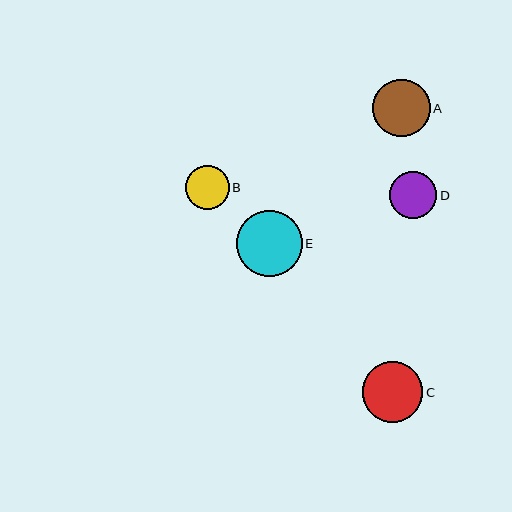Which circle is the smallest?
Circle B is the smallest with a size of approximately 44 pixels.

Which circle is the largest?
Circle E is the largest with a size of approximately 66 pixels.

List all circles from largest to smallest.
From largest to smallest: E, C, A, D, B.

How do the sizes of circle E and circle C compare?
Circle E and circle C are approximately the same size.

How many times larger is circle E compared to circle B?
Circle E is approximately 1.5 times the size of circle B.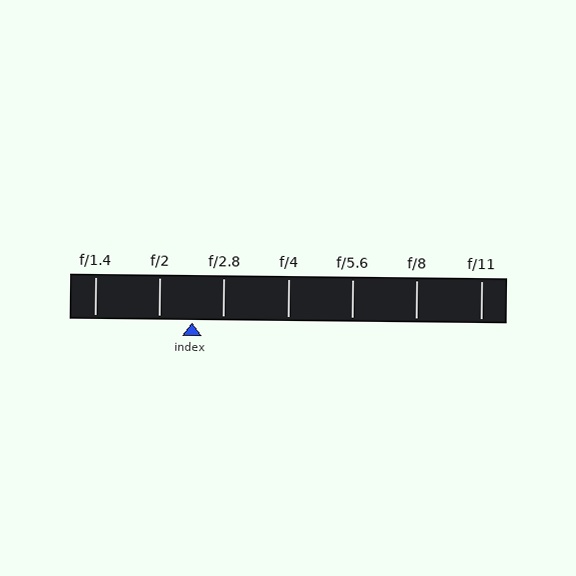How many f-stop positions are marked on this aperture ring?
There are 7 f-stop positions marked.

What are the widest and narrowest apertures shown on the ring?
The widest aperture shown is f/1.4 and the narrowest is f/11.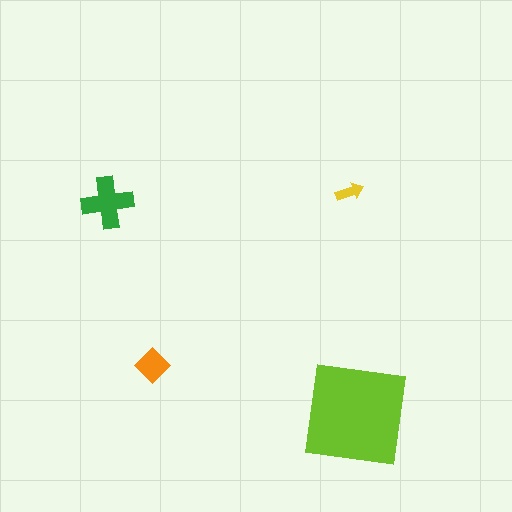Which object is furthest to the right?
The lime square is rightmost.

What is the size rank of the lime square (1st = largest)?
1st.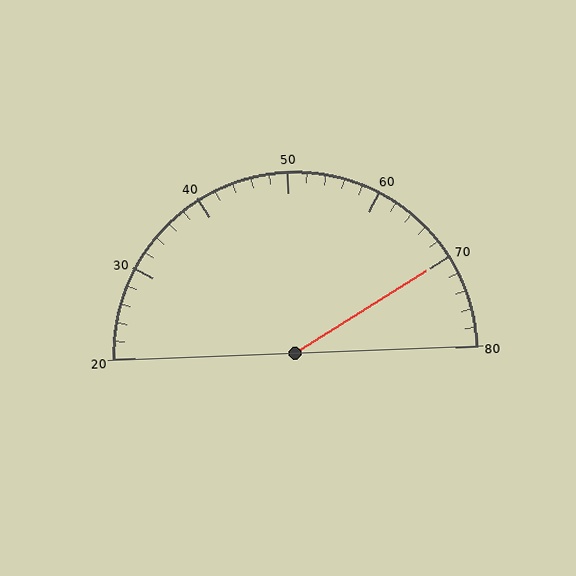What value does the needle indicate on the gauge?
The needle indicates approximately 70.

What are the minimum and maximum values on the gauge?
The gauge ranges from 20 to 80.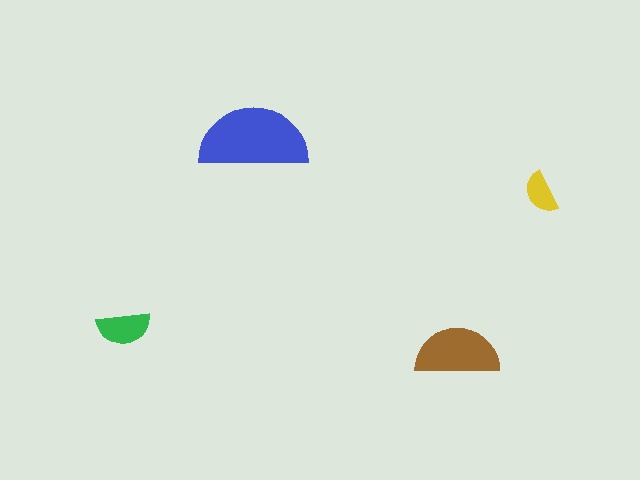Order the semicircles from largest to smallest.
the blue one, the brown one, the green one, the yellow one.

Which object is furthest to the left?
The green semicircle is leftmost.